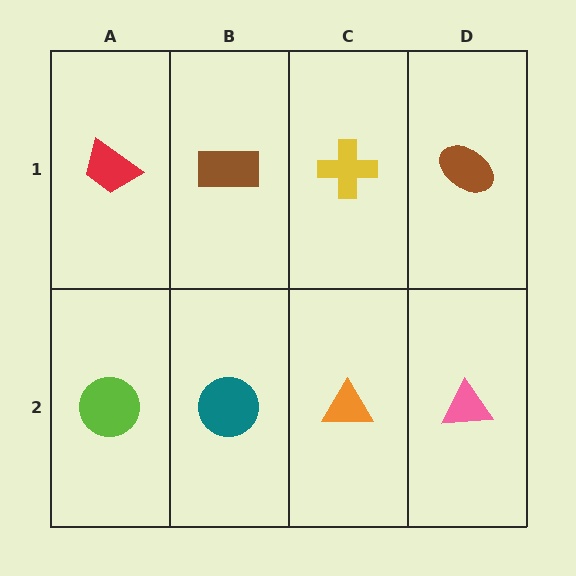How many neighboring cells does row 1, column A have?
2.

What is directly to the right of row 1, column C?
A brown ellipse.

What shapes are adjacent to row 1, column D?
A pink triangle (row 2, column D), a yellow cross (row 1, column C).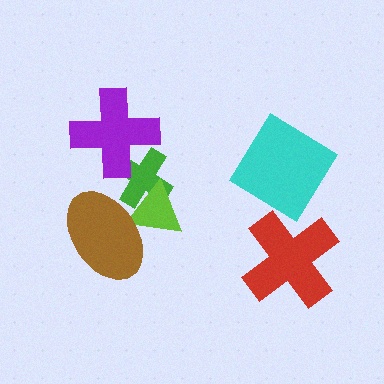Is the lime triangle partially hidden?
Yes, it is partially covered by another shape.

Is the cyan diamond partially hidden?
No, no other shape covers it.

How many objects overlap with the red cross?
0 objects overlap with the red cross.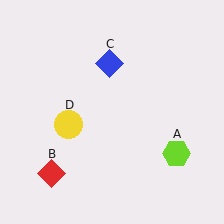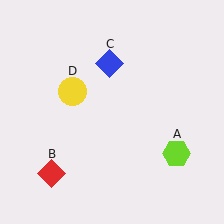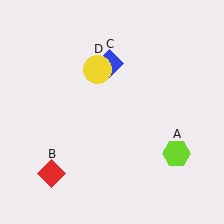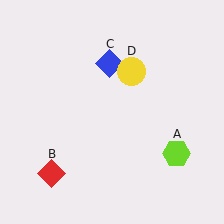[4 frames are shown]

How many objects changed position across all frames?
1 object changed position: yellow circle (object D).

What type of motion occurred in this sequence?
The yellow circle (object D) rotated clockwise around the center of the scene.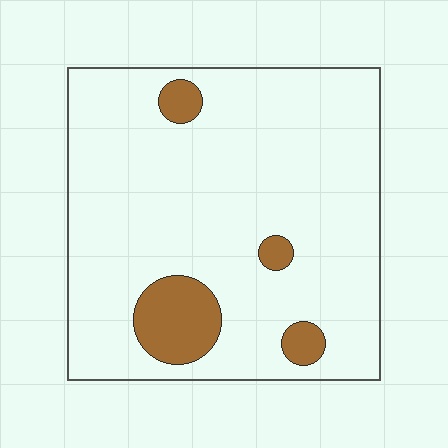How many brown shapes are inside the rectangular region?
4.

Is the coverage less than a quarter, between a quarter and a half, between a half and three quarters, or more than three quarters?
Less than a quarter.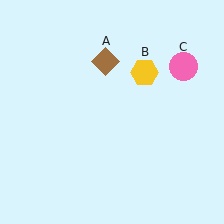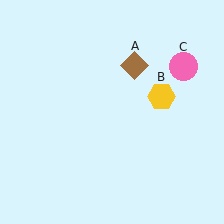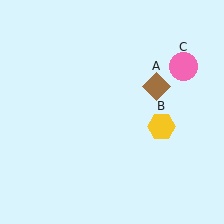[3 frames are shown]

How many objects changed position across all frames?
2 objects changed position: brown diamond (object A), yellow hexagon (object B).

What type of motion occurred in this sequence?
The brown diamond (object A), yellow hexagon (object B) rotated clockwise around the center of the scene.